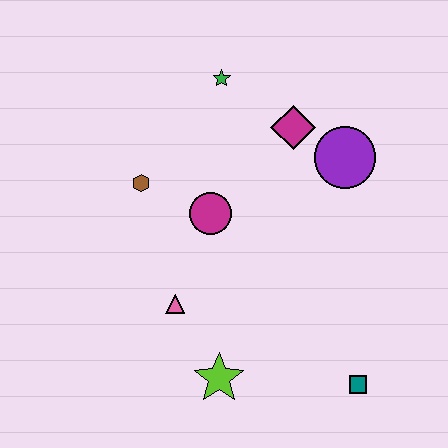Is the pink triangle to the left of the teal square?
Yes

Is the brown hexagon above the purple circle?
No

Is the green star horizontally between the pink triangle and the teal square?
Yes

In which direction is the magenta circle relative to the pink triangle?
The magenta circle is above the pink triangle.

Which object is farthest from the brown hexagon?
The teal square is farthest from the brown hexagon.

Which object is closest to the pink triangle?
The lime star is closest to the pink triangle.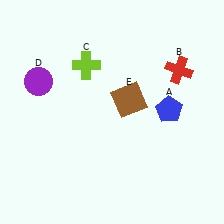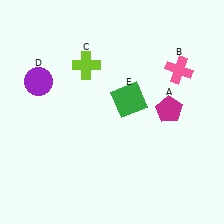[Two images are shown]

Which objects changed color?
A changed from blue to magenta. B changed from red to pink. E changed from brown to green.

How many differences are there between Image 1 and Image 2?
There are 3 differences between the two images.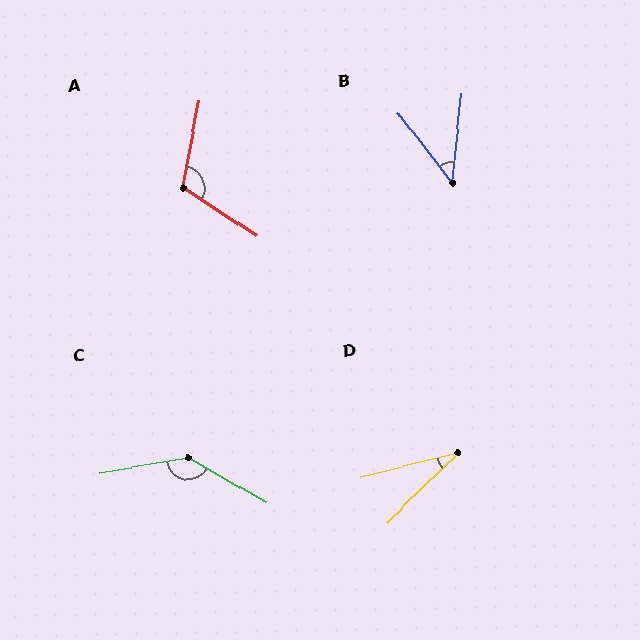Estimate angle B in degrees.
Approximately 44 degrees.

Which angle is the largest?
C, at approximately 140 degrees.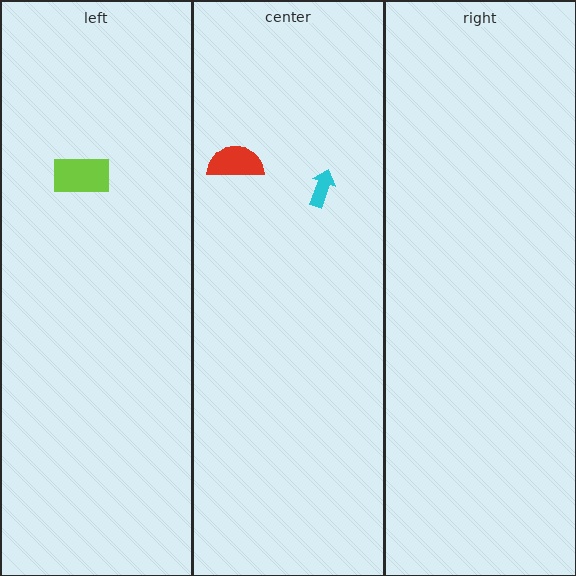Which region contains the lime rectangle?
The left region.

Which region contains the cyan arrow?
The center region.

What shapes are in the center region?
The cyan arrow, the red semicircle.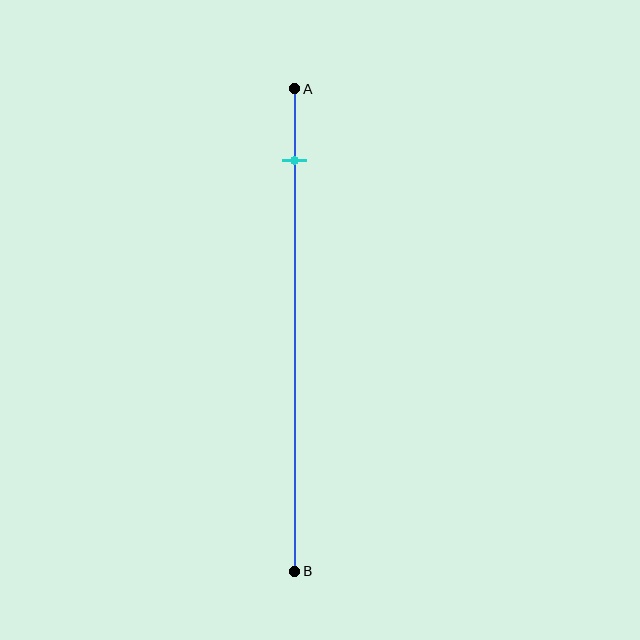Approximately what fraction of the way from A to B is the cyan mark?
The cyan mark is approximately 15% of the way from A to B.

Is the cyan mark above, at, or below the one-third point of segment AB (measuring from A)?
The cyan mark is above the one-third point of segment AB.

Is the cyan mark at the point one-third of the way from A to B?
No, the mark is at about 15% from A, not at the 33% one-third point.